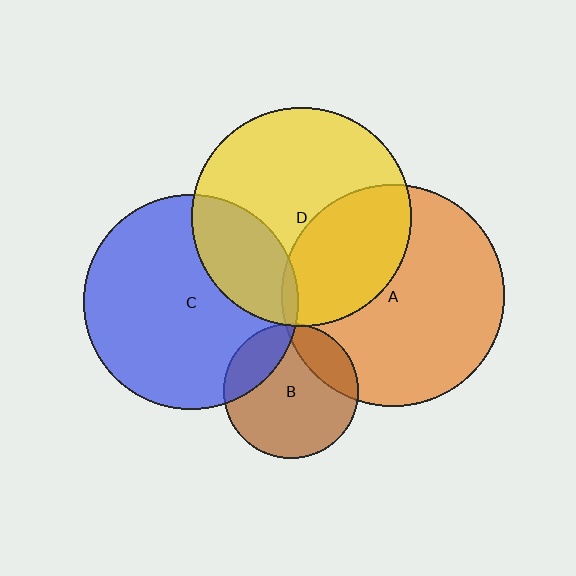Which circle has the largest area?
Circle A (orange).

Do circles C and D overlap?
Yes.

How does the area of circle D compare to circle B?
Approximately 2.6 times.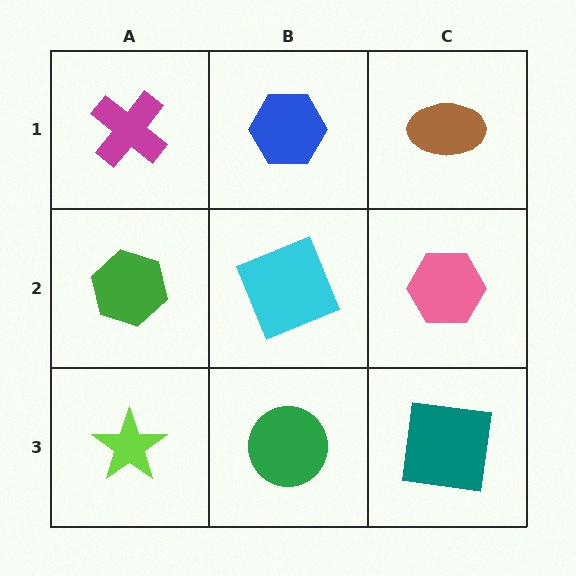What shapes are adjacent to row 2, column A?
A magenta cross (row 1, column A), a lime star (row 3, column A), a cyan square (row 2, column B).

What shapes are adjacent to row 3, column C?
A pink hexagon (row 2, column C), a green circle (row 3, column B).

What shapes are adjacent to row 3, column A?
A green hexagon (row 2, column A), a green circle (row 3, column B).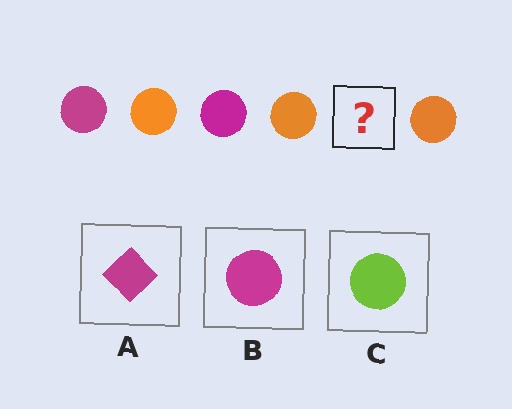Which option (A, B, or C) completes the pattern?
B.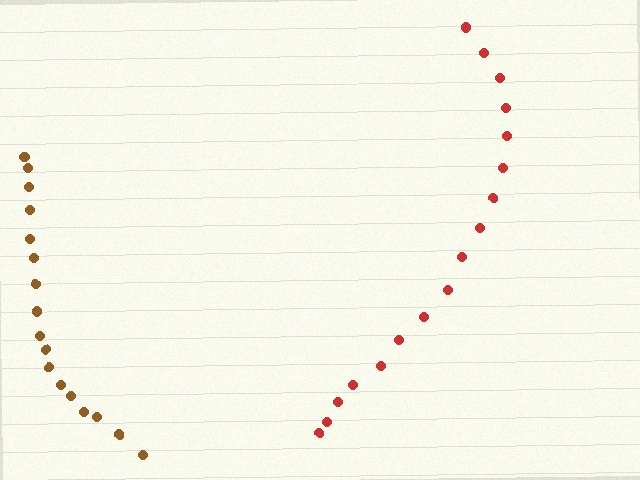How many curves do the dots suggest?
There are 2 distinct paths.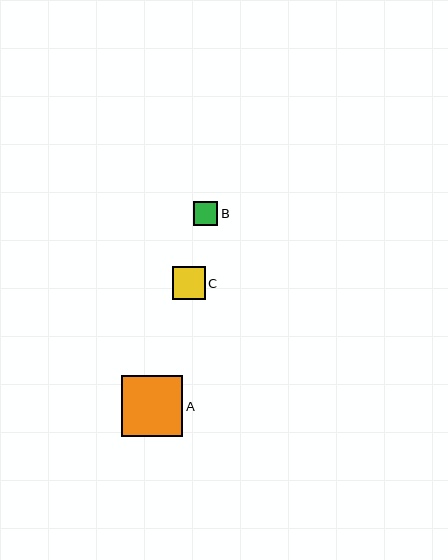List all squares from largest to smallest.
From largest to smallest: A, C, B.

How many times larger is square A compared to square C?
Square A is approximately 1.9 times the size of square C.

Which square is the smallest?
Square B is the smallest with a size of approximately 24 pixels.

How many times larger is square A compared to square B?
Square A is approximately 2.5 times the size of square B.